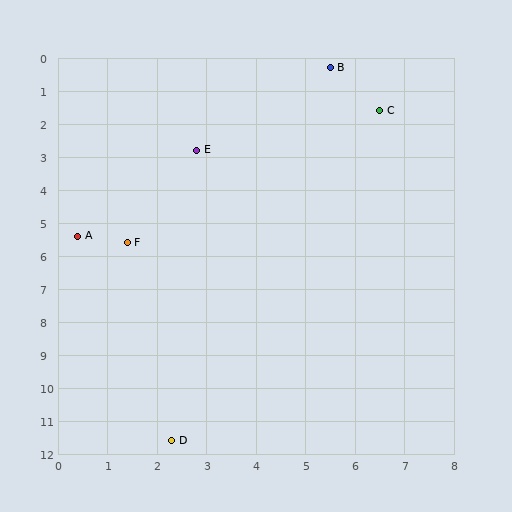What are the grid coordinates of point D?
Point D is at approximately (2.3, 11.6).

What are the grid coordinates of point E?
Point E is at approximately (2.8, 2.8).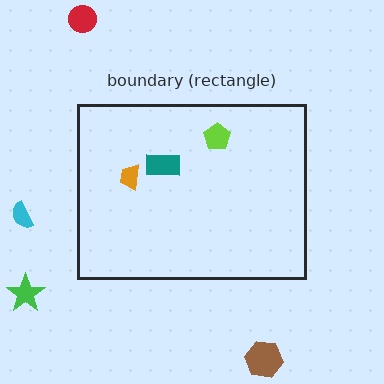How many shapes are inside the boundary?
3 inside, 4 outside.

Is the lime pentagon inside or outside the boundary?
Inside.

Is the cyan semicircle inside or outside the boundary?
Outside.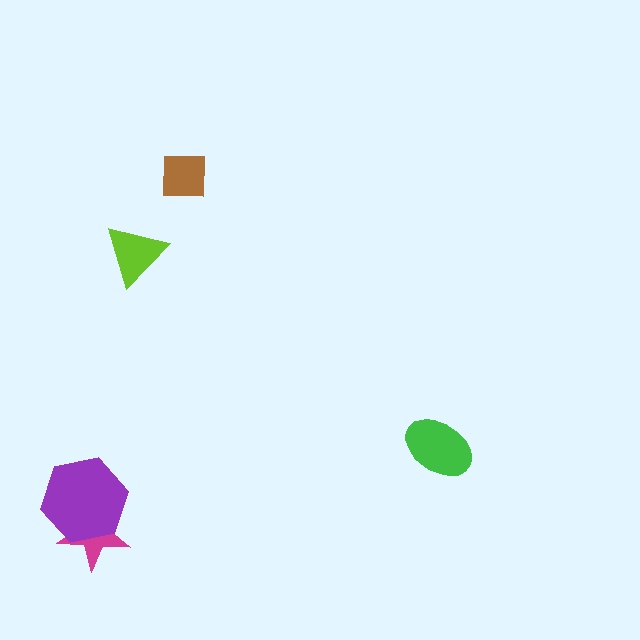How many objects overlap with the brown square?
0 objects overlap with the brown square.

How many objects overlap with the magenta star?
1 object overlaps with the magenta star.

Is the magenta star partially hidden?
Yes, it is partially covered by another shape.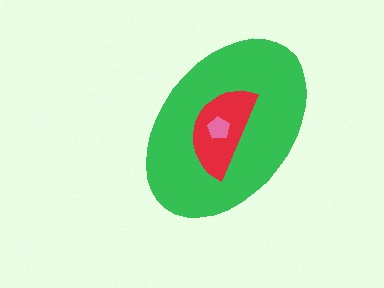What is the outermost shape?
The green ellipse.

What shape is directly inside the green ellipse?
The red semicircle.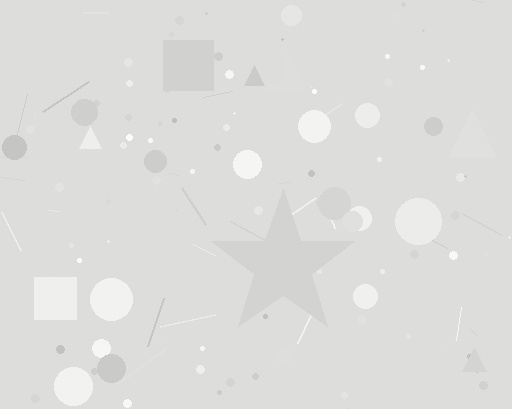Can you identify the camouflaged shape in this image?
The camouflaged shape is a star.